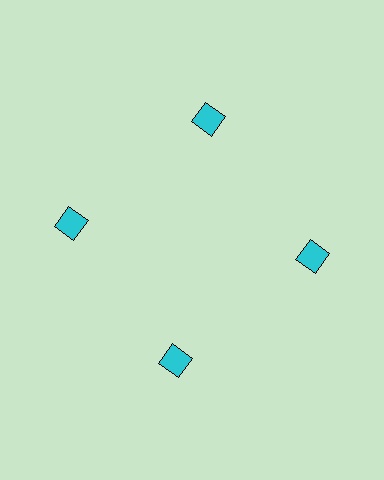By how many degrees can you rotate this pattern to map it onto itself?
The pattern maps onto itself every 90 degrees of rotation.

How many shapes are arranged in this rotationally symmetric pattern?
There are 4 shapes, arranged in 4 groups of 1.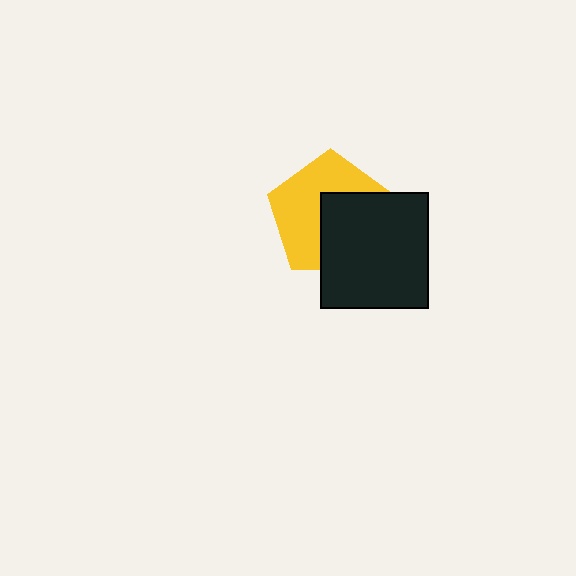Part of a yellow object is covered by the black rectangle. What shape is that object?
It is a pentagon.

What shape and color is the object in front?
The object in front is a black rectangle.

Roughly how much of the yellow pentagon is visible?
About half of it is visible (roughly 54%).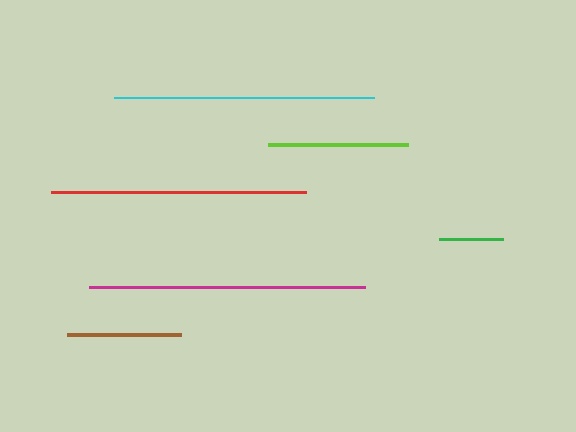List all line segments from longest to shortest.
From longest to shortest: magenta, cyan, red, lime, brown, green.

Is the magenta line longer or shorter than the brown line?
The magenta line is longer than the brown line.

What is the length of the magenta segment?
The magenta segment is approximately 276 pixels long.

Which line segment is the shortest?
The green line is the shortest at approximately 64 pixels.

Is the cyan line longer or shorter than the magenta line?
The magenta line is longer than the cyan line.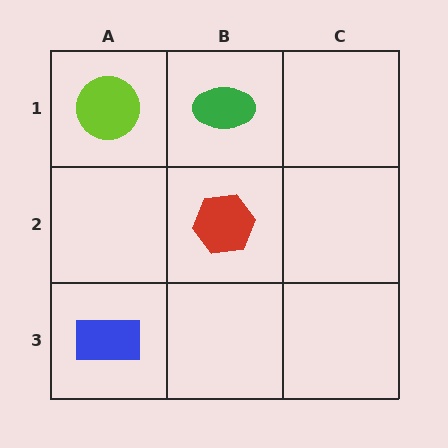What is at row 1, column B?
A green ellipse.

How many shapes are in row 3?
1 shape.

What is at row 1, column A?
A lime circle.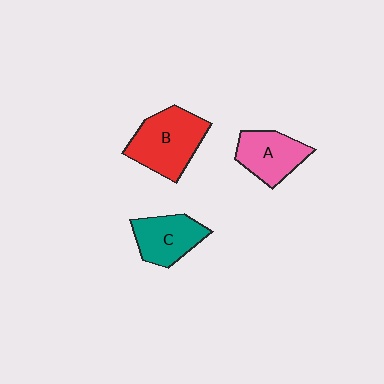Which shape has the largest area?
Shape B (red).